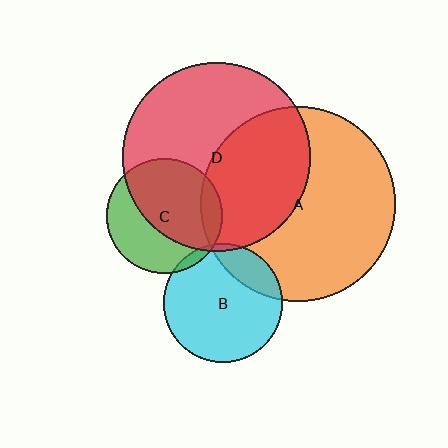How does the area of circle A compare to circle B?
Approximately 2.7 times.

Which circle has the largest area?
Circle A (orange).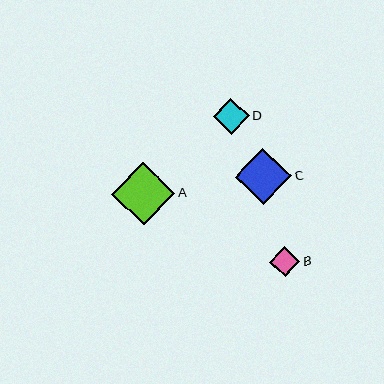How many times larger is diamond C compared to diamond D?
Diamond C is approximately 1.6 times the size of diamond D.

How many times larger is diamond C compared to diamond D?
Diamond C is approximately 1.6 times the size of diamond D.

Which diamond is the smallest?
Diamond B is the smallest with a size of approximately 30 pixels.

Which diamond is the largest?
Diamond A is the largest with a size of approximately 63 pixels.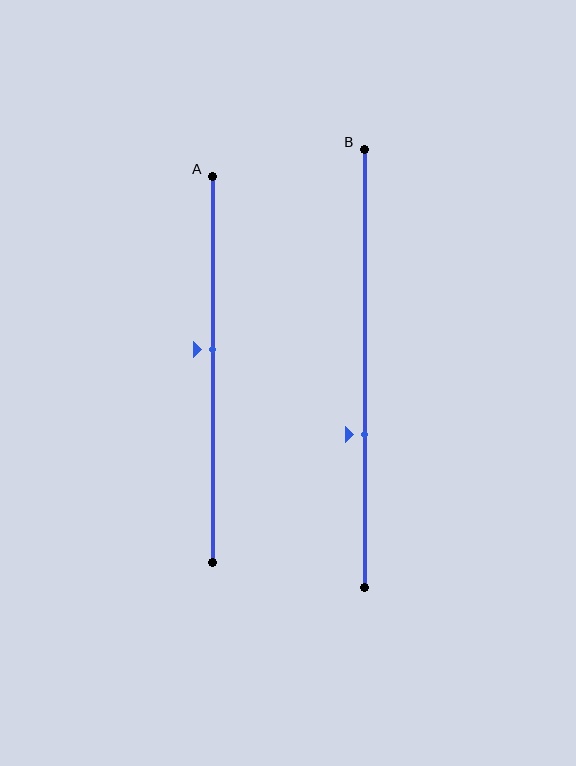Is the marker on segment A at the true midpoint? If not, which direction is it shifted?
No, the marker on segment A is shifted upward by about 5% of the segment length.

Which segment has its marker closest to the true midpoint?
Segment A has its marker closest to the true midpoint.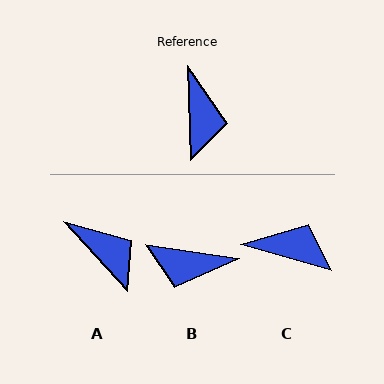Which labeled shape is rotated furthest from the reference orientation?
B, about 100 degrees away.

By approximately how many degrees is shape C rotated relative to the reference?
Approximately 72 degrees counter-clockwise.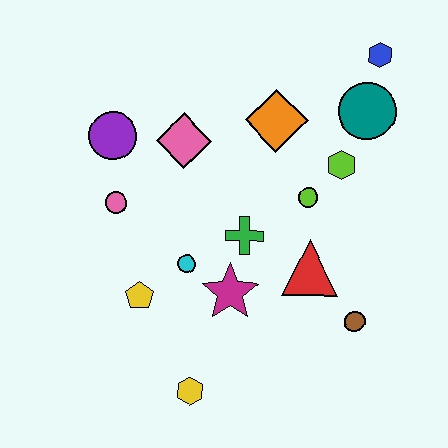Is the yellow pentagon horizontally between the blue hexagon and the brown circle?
No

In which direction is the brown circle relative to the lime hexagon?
The brown circle is below the lime hexagon.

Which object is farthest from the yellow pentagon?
The blue hexagon is farthest from the yellow pentagon.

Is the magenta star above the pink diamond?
No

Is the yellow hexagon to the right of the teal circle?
No